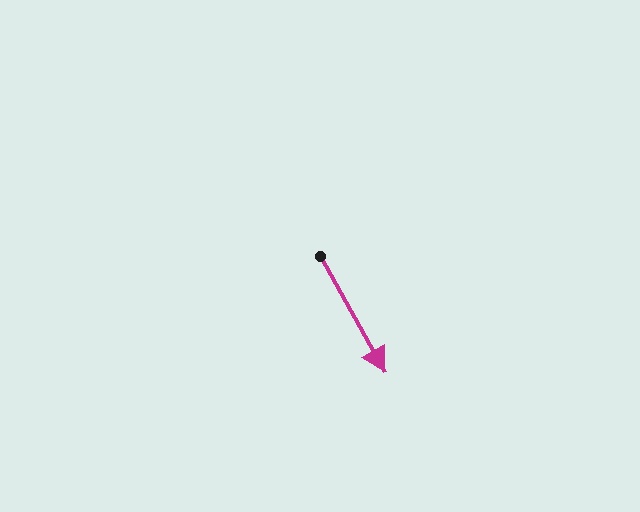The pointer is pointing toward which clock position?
Roughly 5 o'clock.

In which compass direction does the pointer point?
Southeast.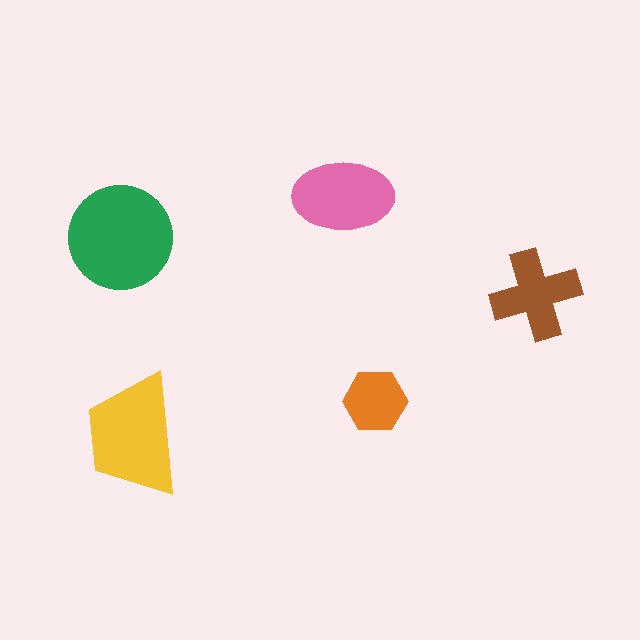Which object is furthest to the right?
The brown cross is rightmost.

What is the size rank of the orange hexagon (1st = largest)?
5th.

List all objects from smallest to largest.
The orange hexagon, the brown cross, the pink ellipse, the yellow trapezoid, the green circle.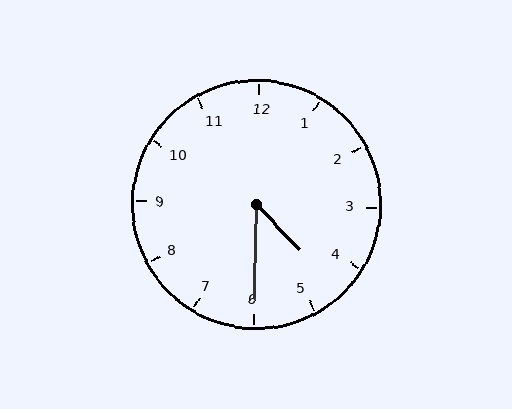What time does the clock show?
4:30.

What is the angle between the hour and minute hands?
Approximately 45 degrees.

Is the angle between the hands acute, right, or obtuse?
It is acute.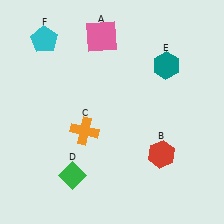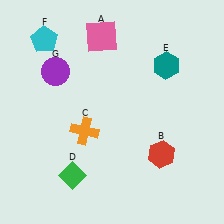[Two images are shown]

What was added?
A purple circle (G) was added in Image 2.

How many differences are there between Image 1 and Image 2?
There is 1 difference between the two images.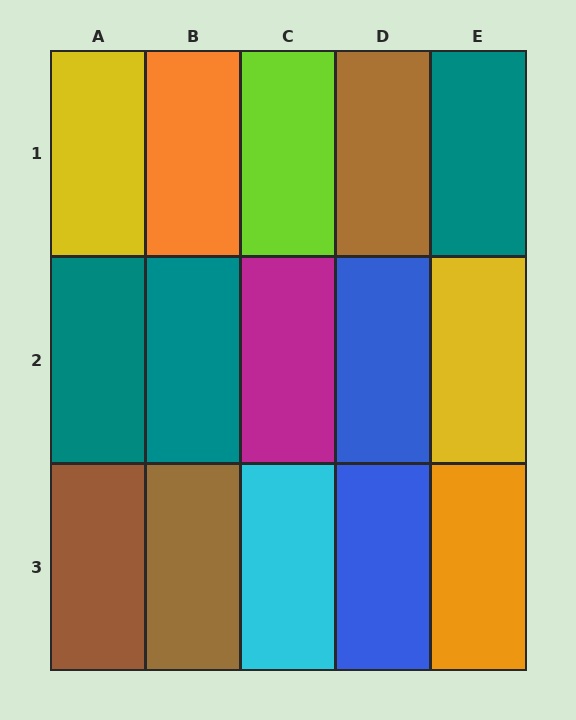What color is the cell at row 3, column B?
Brown.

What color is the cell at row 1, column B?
Orange.